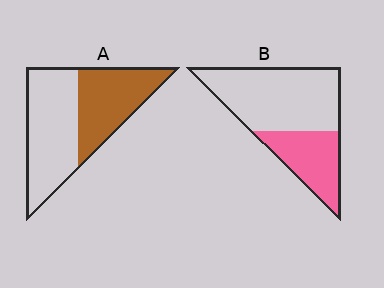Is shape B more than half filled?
No.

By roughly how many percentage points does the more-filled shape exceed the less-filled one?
By roughly 10 percentage points (A over B).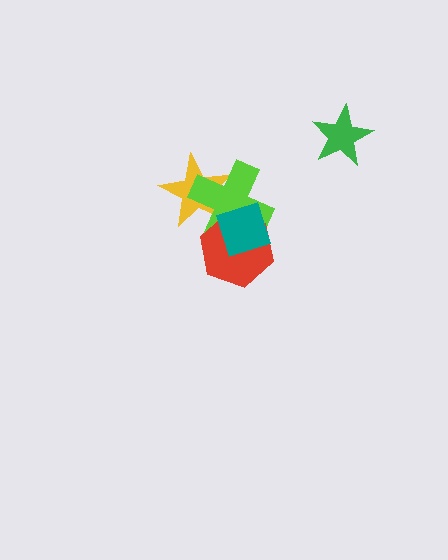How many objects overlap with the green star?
0 objects overlap with the green star.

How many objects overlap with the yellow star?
3 objects overlap with the yellow star.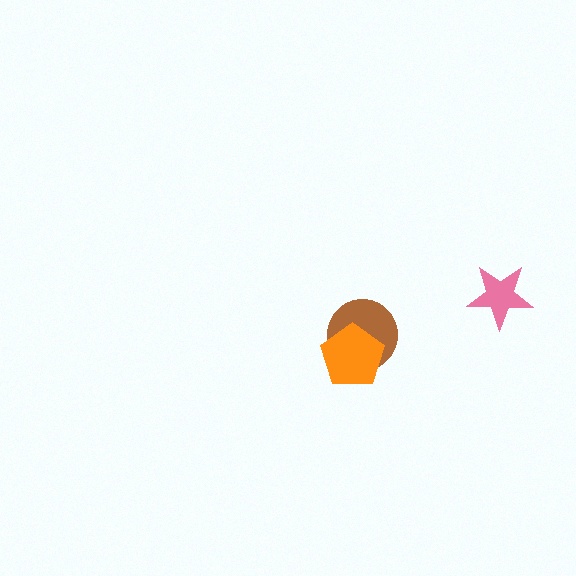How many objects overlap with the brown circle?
1 object overlaps with the brown circle.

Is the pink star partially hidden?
No, no other shape covers it.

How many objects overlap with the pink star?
0 objects overlap with the pink star.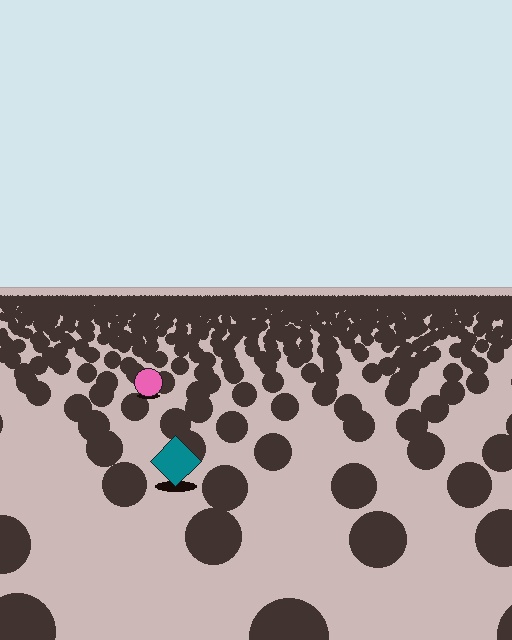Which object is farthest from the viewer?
The pink circle is farthest from the viewer. It appears smaller and the ground texture around it is denser.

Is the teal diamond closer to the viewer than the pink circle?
Yes. The teal diamond is closer — you can tell from the texture gradient: the ground texture is coarser near it.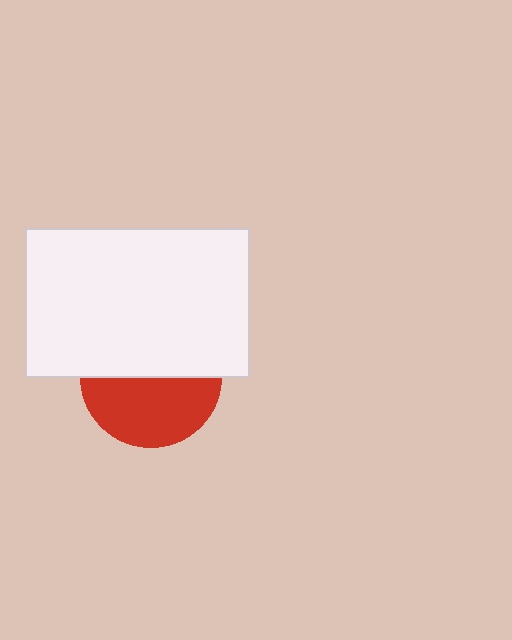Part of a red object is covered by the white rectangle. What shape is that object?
It is a circle.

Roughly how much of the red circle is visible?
About half of it is visible (roughly 49%).